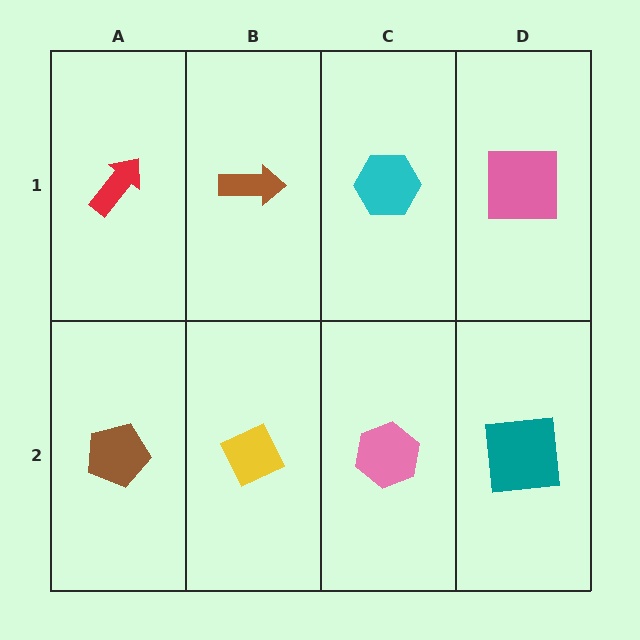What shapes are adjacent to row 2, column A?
A red arrow (row 1, column A), a yellow diamond (row 2, column B).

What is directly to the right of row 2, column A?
A yellow diamond.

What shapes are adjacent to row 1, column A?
A brown pentagon (row 2, column A), a brown arrow (row 1, column B).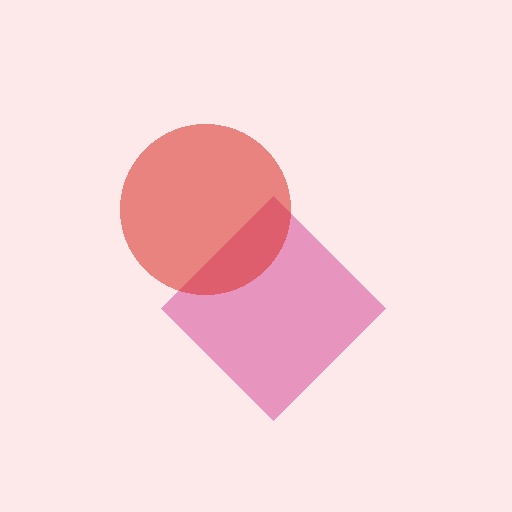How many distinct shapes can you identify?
There are 2 distinct shapes: a magenta diamond, a red circle.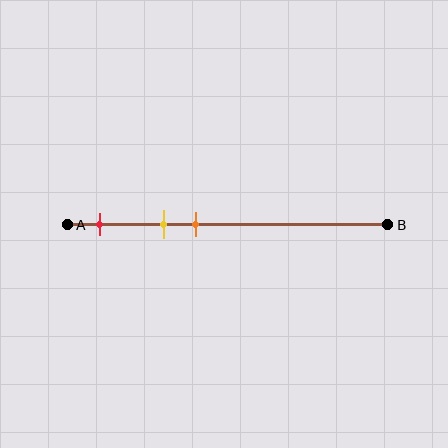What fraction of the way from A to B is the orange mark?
The orange mark is approximately 40% (0.4) of the way from A to B.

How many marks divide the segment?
There are 3 marks dividing the segment.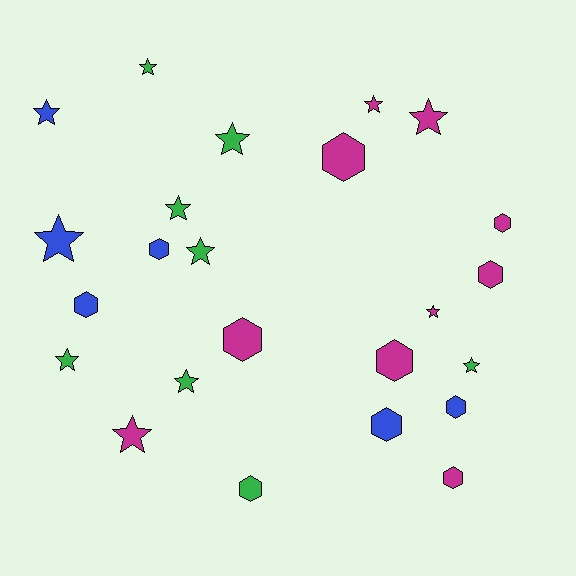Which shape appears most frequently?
Star, with 13 objects.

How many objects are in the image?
There are 24 objects.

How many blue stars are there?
There are 2 blue stars.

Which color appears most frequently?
Magenta, with 10 objects.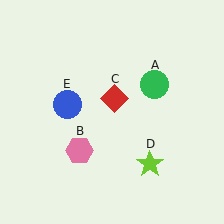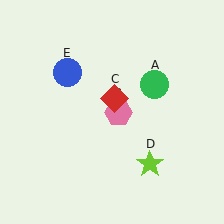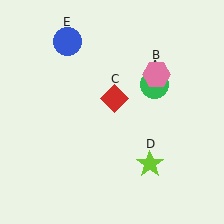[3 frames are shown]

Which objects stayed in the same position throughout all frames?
Green circle (object A) and red diamond (object C) and lime star (object D) remained stationary.